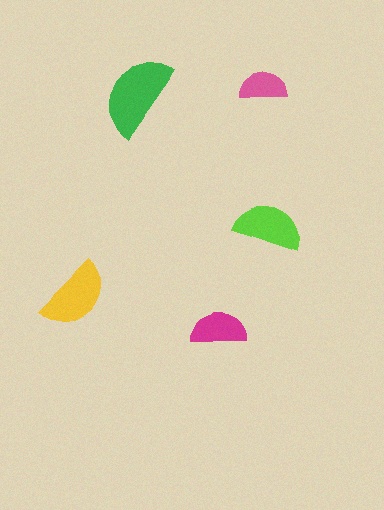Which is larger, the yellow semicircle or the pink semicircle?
The yellow one.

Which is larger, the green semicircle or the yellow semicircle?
The green one.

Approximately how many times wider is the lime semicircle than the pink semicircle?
About 1.5 times wider.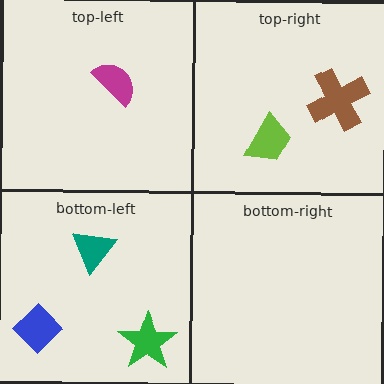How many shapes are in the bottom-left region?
3.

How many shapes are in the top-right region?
2.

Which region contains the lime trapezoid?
The top-right region.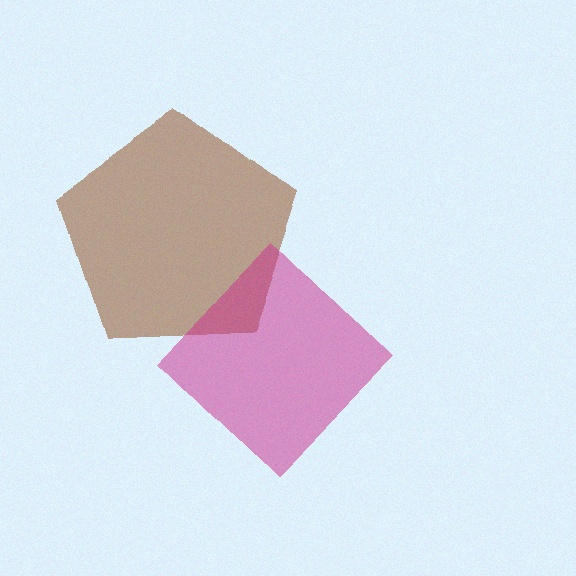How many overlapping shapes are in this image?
There are 2 overlapping shapes in the image.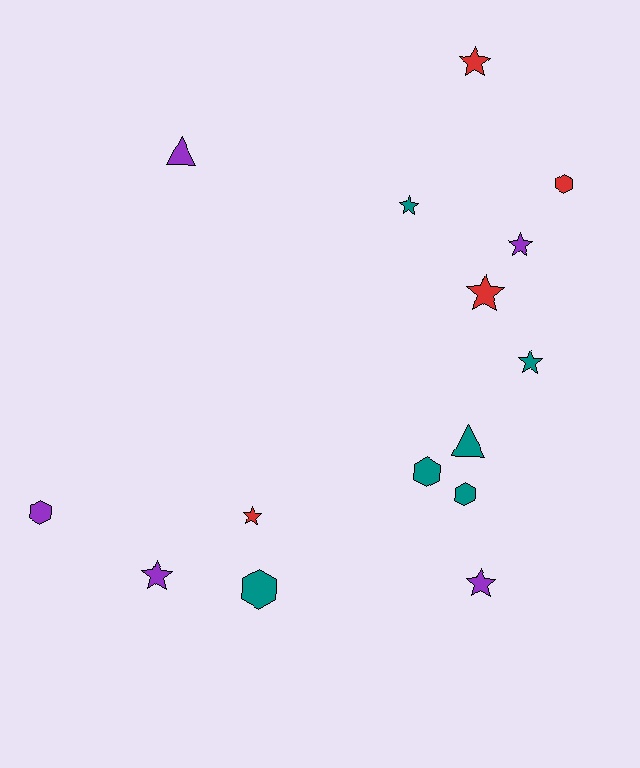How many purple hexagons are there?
There is 1 purple hexagon.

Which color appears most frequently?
Teal, with 6 objects.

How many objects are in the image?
There are 15 objects.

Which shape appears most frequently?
Star, with 8 objects.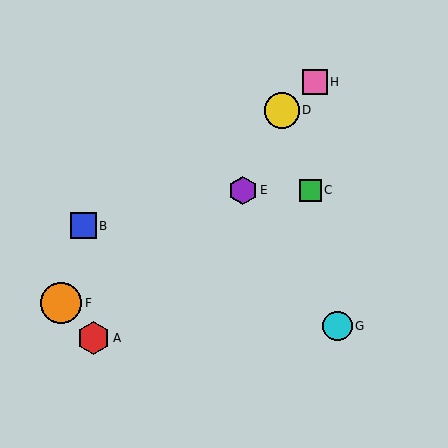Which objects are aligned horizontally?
Objects C, E are aligned horizontally.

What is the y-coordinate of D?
Object D is at y≈110.